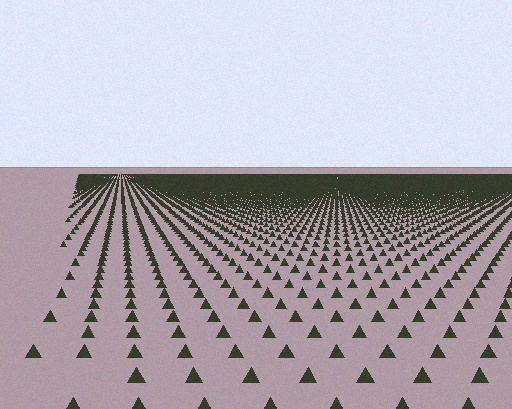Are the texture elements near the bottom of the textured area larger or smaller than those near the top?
Larger. Near the bottom, elements are closer to the viewer and appear at a bigger on-screen size.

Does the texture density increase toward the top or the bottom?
Density increases toward the top.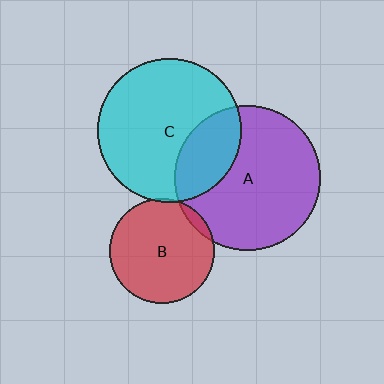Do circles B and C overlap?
Yes.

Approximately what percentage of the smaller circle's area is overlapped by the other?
Approximately 5%.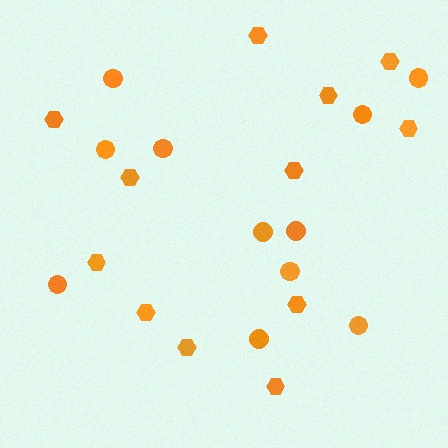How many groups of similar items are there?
There are 2 groups: one group of hexagons (12) and one group of circles (11).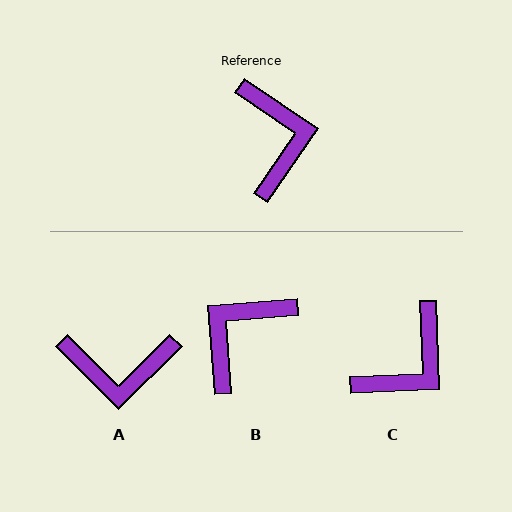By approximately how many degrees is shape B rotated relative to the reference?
Approximately 129 degrees counter-clockwise.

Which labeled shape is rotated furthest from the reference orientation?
B, about 129 degrees away.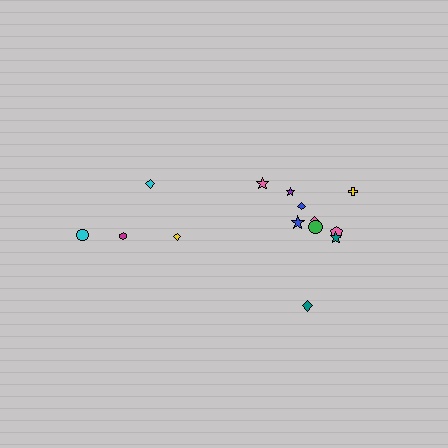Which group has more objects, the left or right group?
The right group.